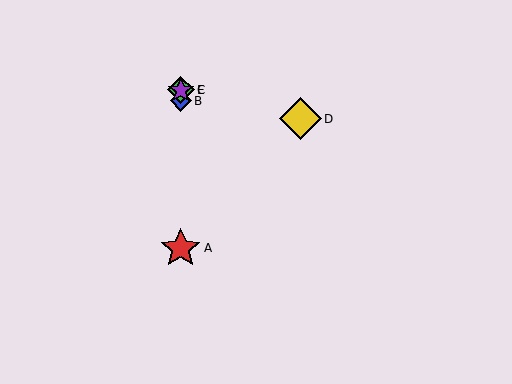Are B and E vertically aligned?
Yes, both are at x≈181.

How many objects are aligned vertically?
4 objects (A, B, C, E) are aligned vertically.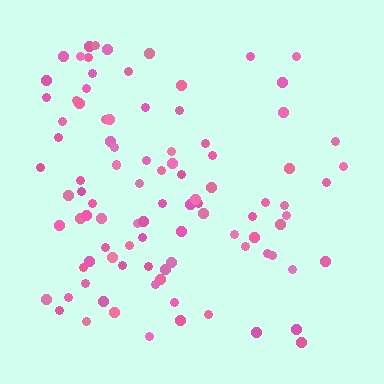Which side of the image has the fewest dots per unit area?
The right.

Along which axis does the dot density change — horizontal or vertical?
Horizontal.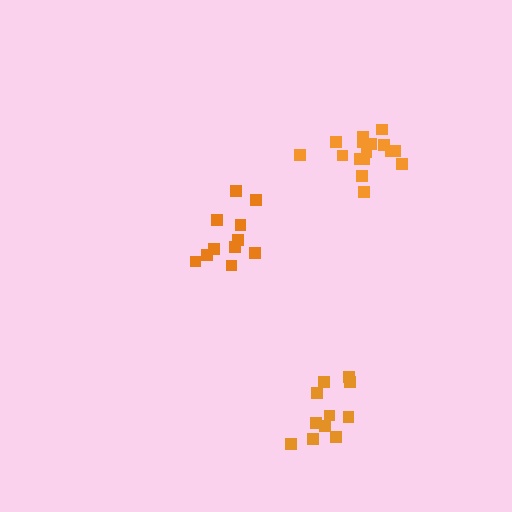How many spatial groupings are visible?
There are 3 spatial groupings.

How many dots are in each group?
Group 1: 11 dots, Group 2: 16 dots, Group 3: 11 dots (38 total).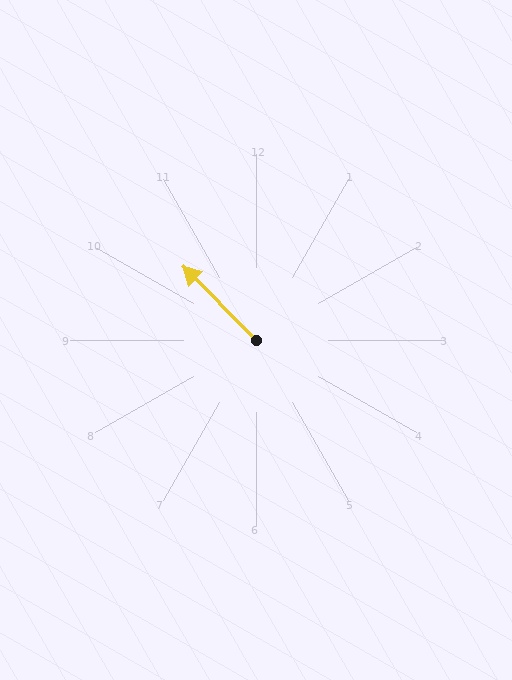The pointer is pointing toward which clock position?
Roughly 11 o'clock.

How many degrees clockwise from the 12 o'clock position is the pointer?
Approximately 315 degrees.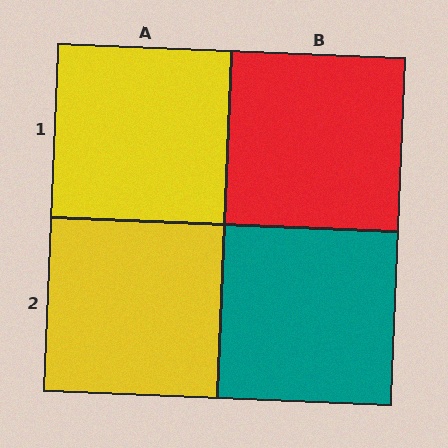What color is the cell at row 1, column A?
Yellow.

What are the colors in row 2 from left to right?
Yellow, teal.